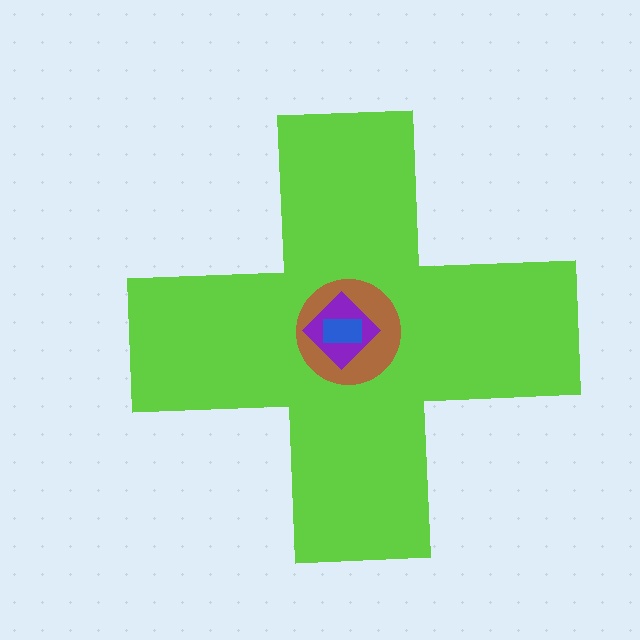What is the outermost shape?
The lime cross.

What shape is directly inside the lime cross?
The brown circle.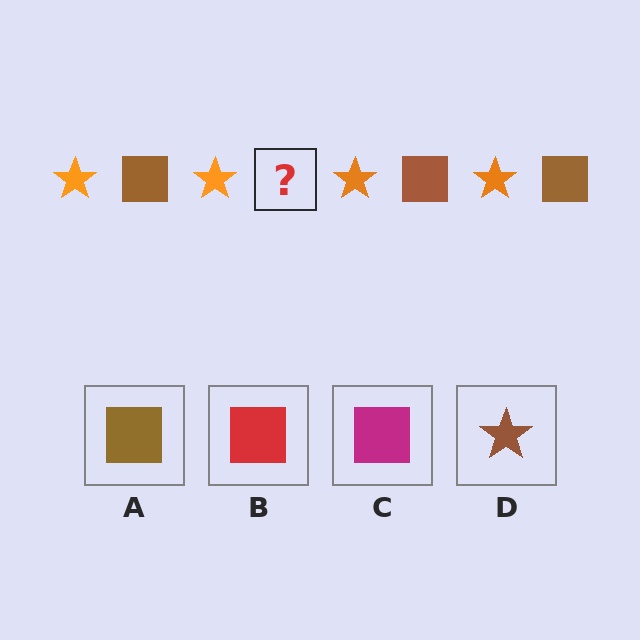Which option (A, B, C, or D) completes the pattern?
A.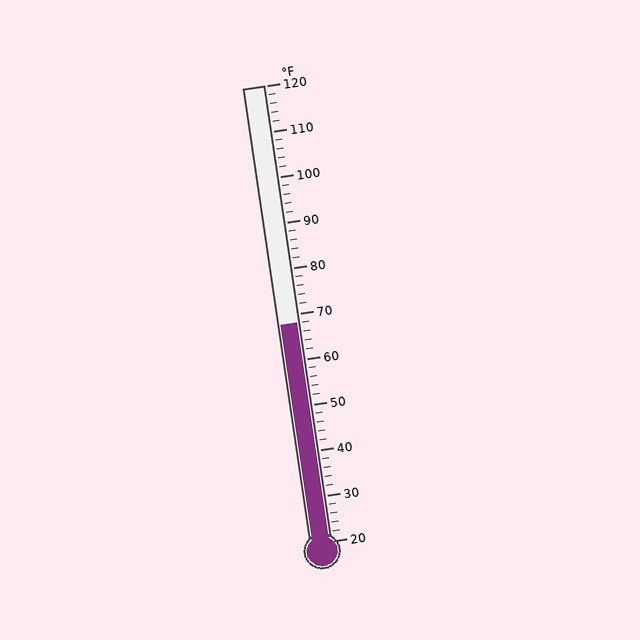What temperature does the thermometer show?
The thermometer shows approximately 68°F.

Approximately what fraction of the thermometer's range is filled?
The thermometer is filled to approximately 50% of its range.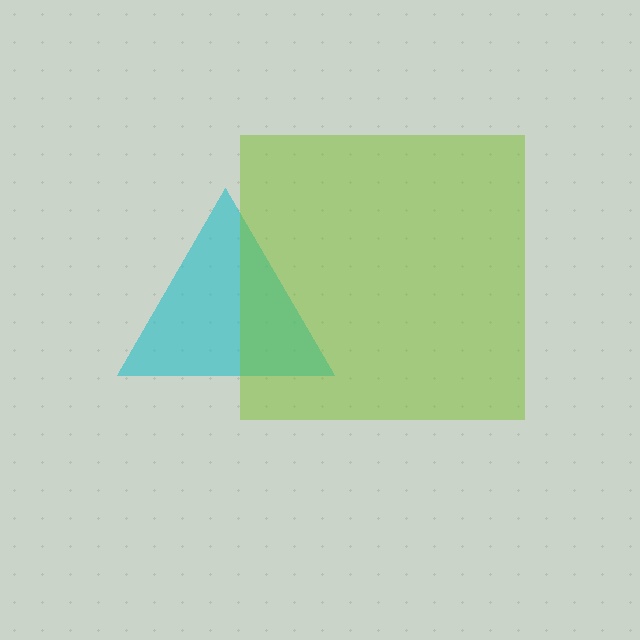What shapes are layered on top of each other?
The layered shapes are: a cyan triangle, a lime square.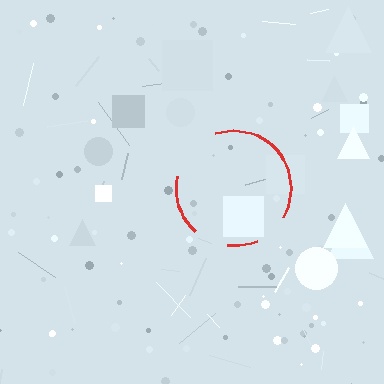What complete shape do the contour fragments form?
The contour fragments form a circle.